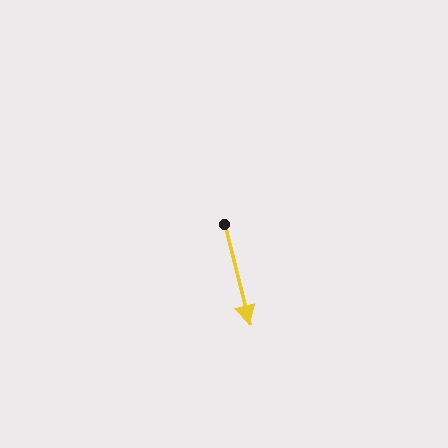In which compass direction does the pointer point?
South.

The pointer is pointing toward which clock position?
Roughly 6 o'clock.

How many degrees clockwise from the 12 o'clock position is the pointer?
Approximately 166 degrees.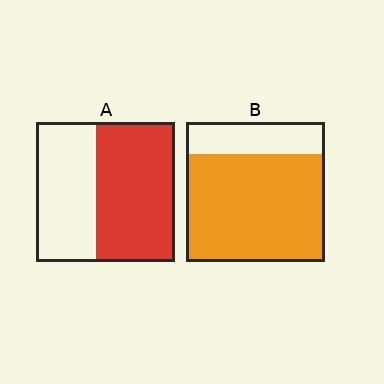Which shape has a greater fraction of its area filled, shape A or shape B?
Shape B.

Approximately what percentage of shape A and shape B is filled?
A is approximately 55% and B is approximately 75%.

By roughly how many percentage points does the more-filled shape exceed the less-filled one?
By roughly 20 percentage points (B over A).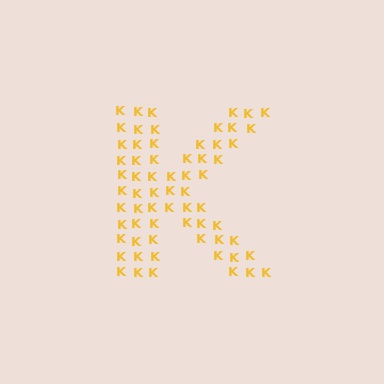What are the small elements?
The small elements are letter K's.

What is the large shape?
The large shape is the letter K.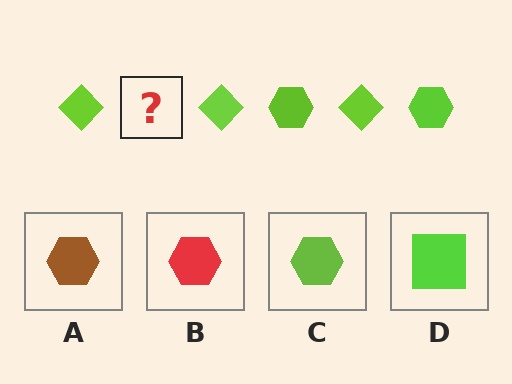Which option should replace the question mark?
Option C.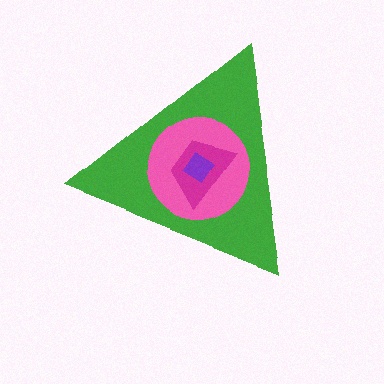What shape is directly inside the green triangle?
The pink circle.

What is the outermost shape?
The green triangle.